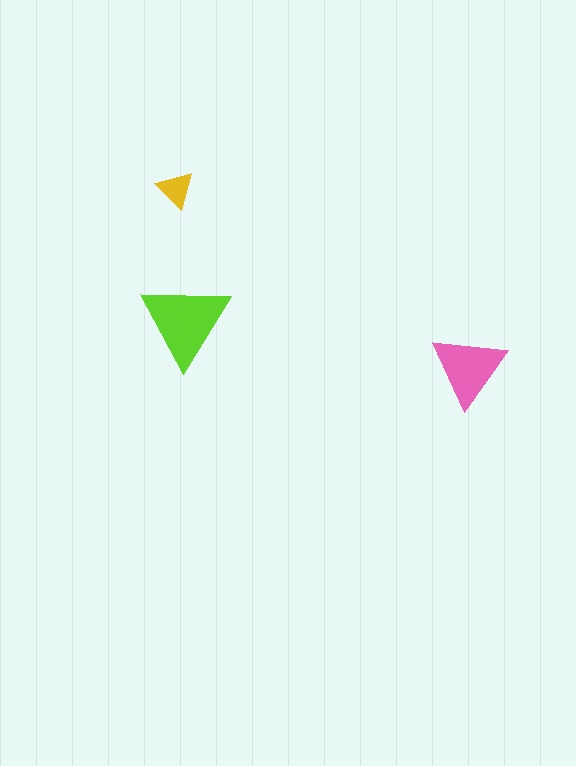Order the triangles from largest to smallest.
the lime one, the pink one, the yellow one.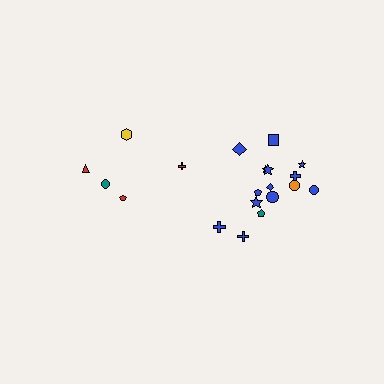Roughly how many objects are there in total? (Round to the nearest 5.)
Roughly 20 objects in total.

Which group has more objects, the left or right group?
The right group.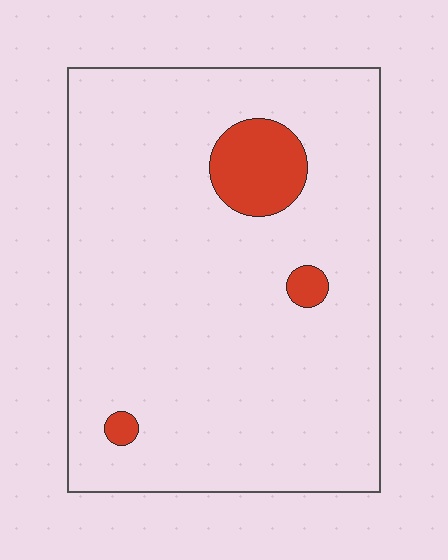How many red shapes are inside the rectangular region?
3.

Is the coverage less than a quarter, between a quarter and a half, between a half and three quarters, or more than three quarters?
Less than a quarter.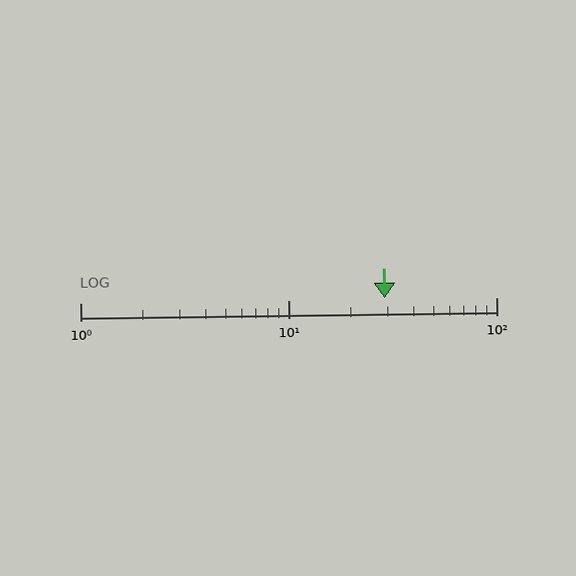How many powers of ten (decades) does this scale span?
The scale spans 2 decades, from 1 to 100.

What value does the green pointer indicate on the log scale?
The pointer indicates approximately 29.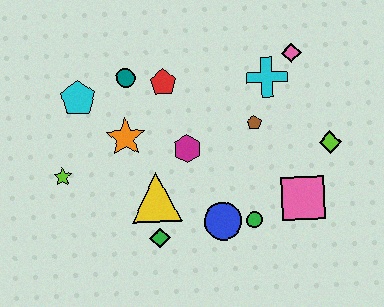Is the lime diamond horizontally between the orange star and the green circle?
No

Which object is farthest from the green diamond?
The pink diamond is farthest from the green diamond.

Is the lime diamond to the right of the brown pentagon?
Yes